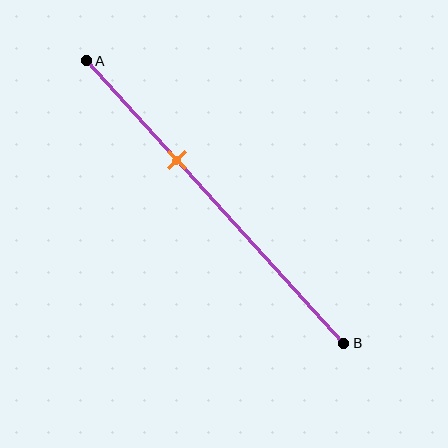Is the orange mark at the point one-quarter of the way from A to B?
No, the mark is at about 35% from A, not at the 25% one-quarter point.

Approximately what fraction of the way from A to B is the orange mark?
The orange mark is approximately 35% of the way from A to B.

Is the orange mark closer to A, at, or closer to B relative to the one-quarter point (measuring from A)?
The orange mark is closer to point B than the one-quarter point of segment AB.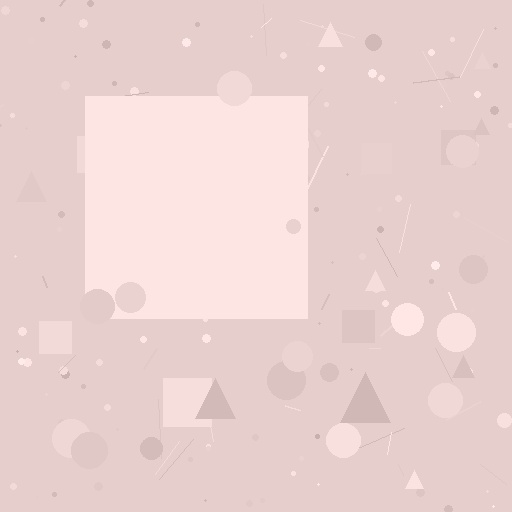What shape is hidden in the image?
A square is hidden in the image.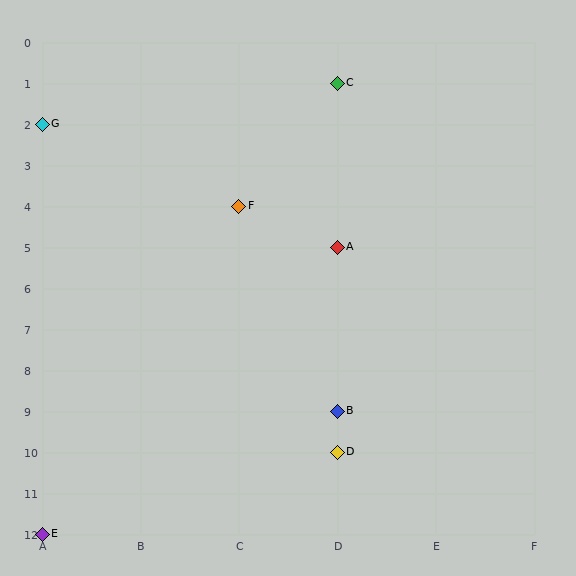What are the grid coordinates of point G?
Point G is at grid coordinates (A, 2).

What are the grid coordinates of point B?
Point B is at grid coordinates (D, 9).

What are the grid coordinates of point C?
Point C is at grid coordinates (D, 1).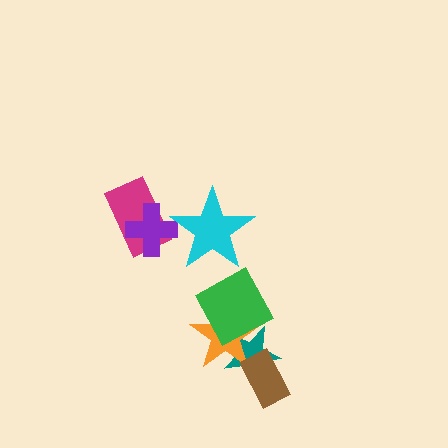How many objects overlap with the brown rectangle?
1 object overlaps with the brown rectangle.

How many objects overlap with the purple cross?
2 objects overlap with the purple cross.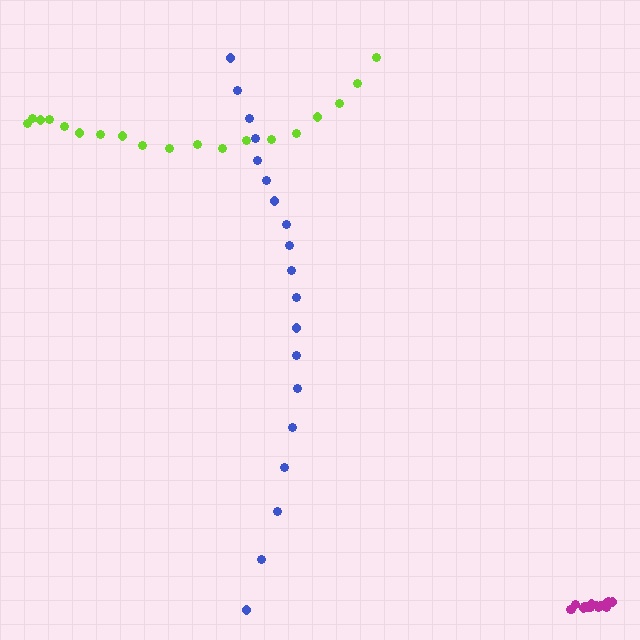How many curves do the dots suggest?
There are 3 distinct paths.